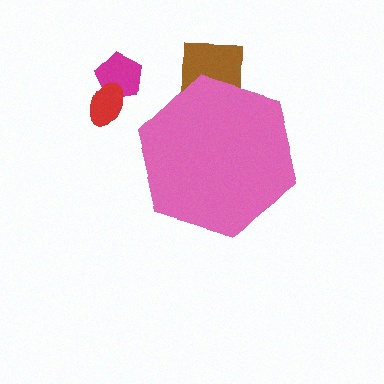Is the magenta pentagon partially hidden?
No, the magenta pentagon is fully visible.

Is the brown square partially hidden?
Yes, the brown square is partially hidden behind the pink hexagon.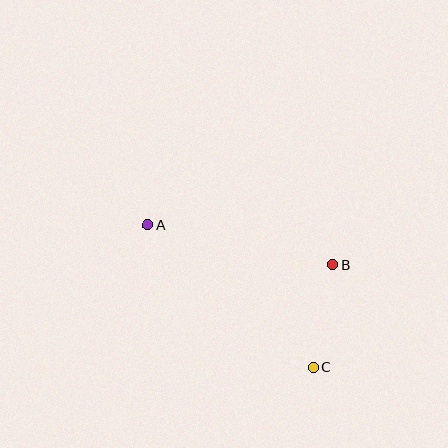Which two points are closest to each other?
Points B and C are closest to each other.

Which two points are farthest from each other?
Points A and C are farthest from each other.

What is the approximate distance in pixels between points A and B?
The distance between A and B is approximately 189 pixels.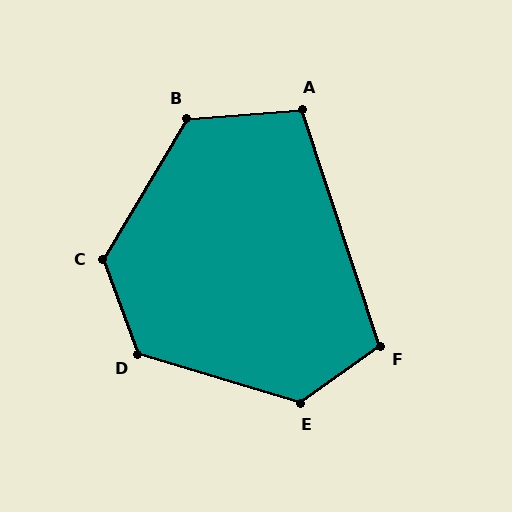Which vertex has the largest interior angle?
C, at approximately 129 degrees.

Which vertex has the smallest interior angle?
A, at approximately 103 degrees.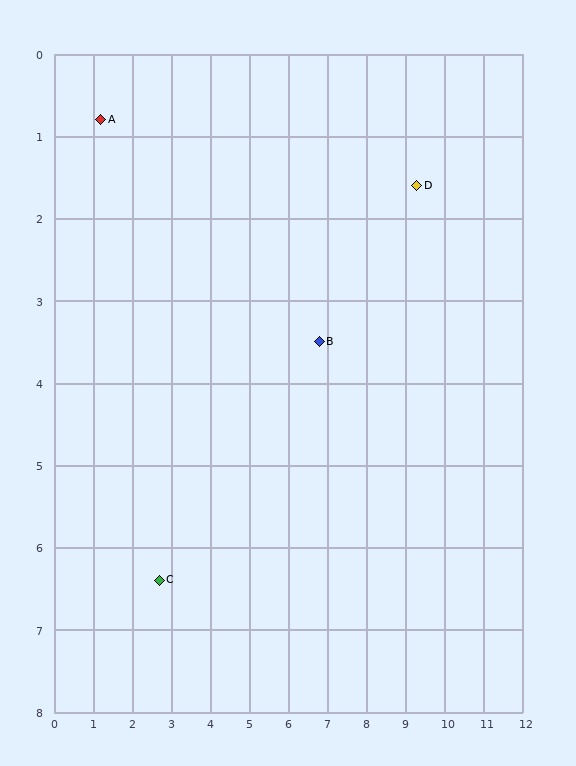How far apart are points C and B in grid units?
Points C and B are about 5.0 grid units apart.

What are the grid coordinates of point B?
Point B is at approximately (6.8, 3.5).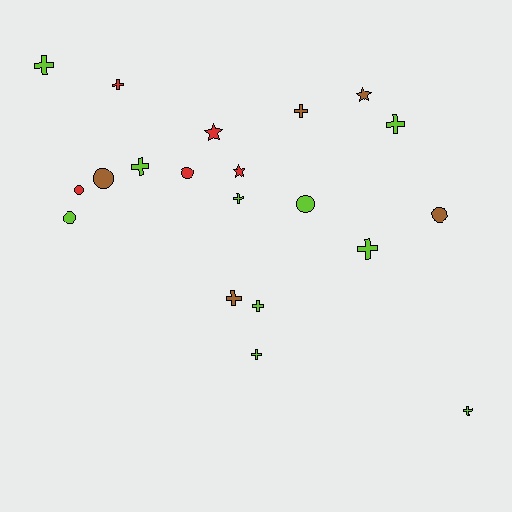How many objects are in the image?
There are 20 objects.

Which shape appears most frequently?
Cross, with 11 objects.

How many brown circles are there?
There are 2 brown circles.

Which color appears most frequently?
Lime, with 10 objects.